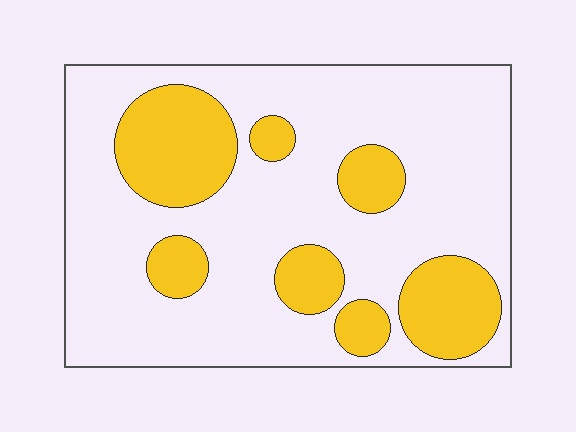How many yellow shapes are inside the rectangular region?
7.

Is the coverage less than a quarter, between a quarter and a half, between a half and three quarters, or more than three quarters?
Between a quarter and a half.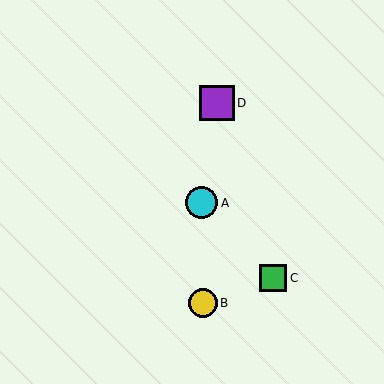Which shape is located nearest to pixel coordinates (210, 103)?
The purple square (labeled D) at (217, 103) is nearest to that location.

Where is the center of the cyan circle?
The center of the cyan circle is at (202, 203).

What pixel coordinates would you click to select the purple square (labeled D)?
Click at (217, 103) to select the purple square D.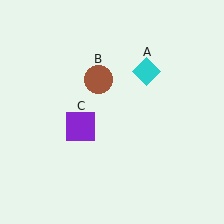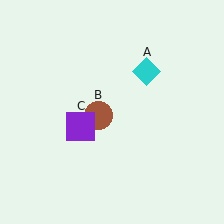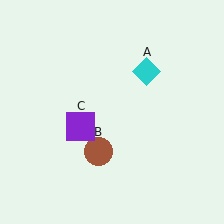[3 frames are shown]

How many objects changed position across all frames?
1 object changed position: brown circle (object B).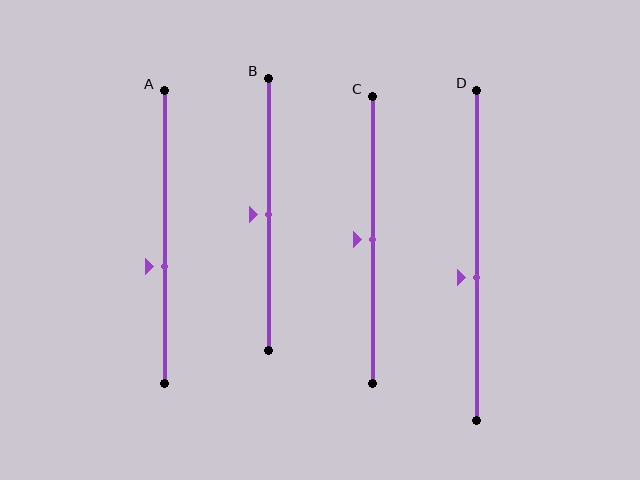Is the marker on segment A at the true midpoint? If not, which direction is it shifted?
No, the marker on segment A is shifted downward by about 10% of the segment length.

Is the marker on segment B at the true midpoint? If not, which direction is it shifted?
Yes, the marker on segment B is at the true midpoint.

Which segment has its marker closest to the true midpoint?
Segment B has its marker closest to the true midpoint.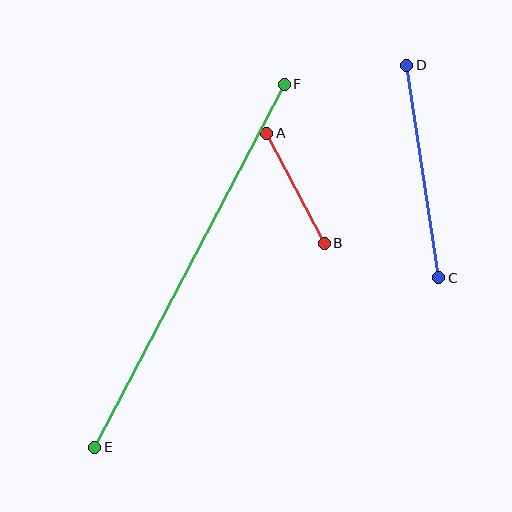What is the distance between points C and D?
The distance is approximately 215 pixels.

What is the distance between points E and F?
The distance is approximately 409 pixels.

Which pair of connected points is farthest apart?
Points E and F are farthest apart.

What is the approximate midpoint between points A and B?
The midpoint is at approximately (296, 188) pixels.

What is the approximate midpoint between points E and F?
The midpoint is at approximately (190, 266) pixels.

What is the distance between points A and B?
The distance is approximately 124 pixels.